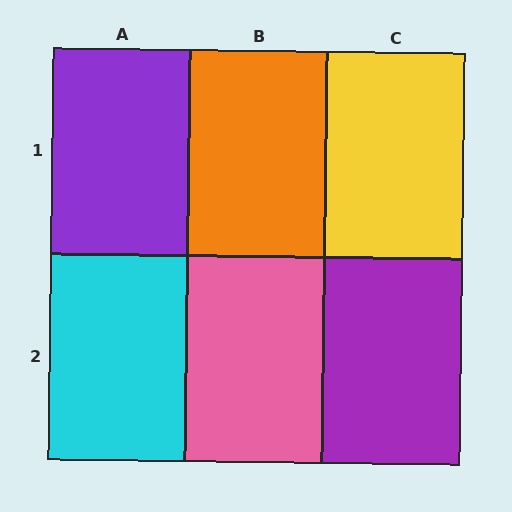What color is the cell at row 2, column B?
Pink.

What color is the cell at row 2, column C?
Purple.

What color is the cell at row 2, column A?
Cyan.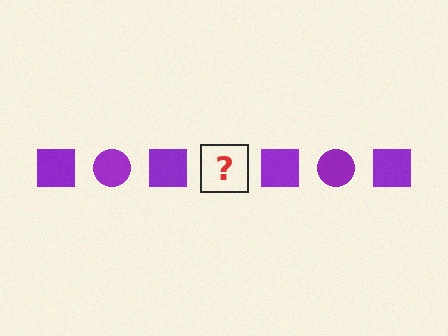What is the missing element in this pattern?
The missing element is a purple circle.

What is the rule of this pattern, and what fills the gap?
The rule is that the pattern cycles through square, circle shapes in purple. The gap should be filled with a purple circle.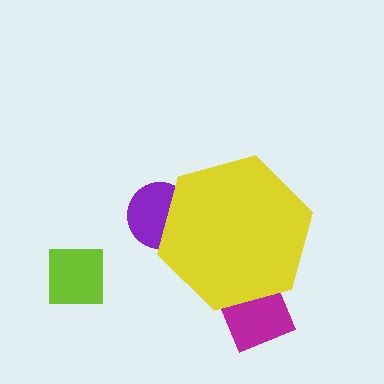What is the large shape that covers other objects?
A yellow hexagon.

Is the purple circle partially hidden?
Yes, the purple circle is partially hidden behind the yellow hexagon.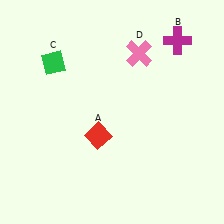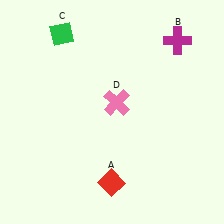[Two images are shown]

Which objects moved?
The objects that moved are: the red diamond (A), the green diamond (C), the pink cross (D).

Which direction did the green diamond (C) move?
The green diamond (C) moved up.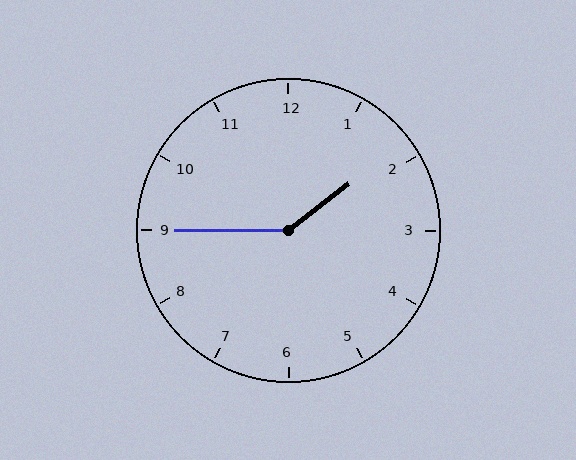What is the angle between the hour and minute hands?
Approximately 142 degrees.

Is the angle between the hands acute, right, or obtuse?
It is obtuse.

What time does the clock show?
1:45.